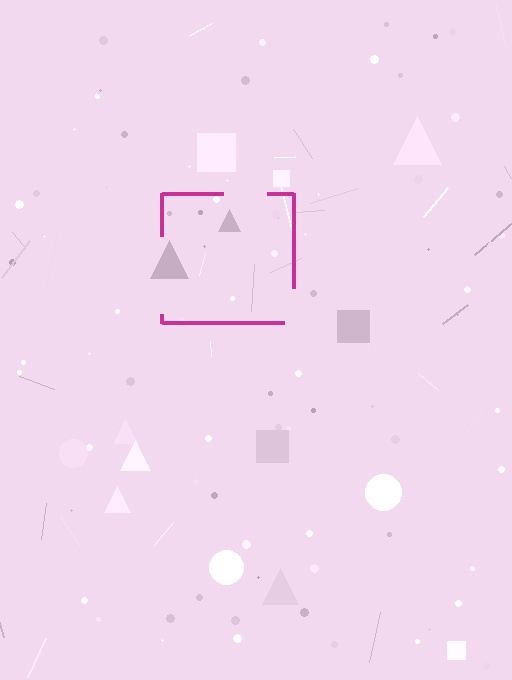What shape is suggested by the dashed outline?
The dashed outline suggests a square.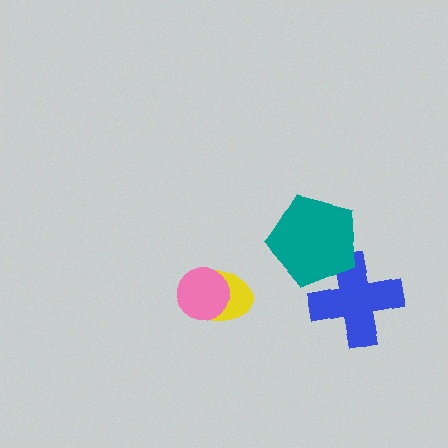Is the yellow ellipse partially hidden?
Yes, it is partially covered by another shape.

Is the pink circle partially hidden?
No, no other shape covers it.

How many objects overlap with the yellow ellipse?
1 object overlaps with the yellow ellipse.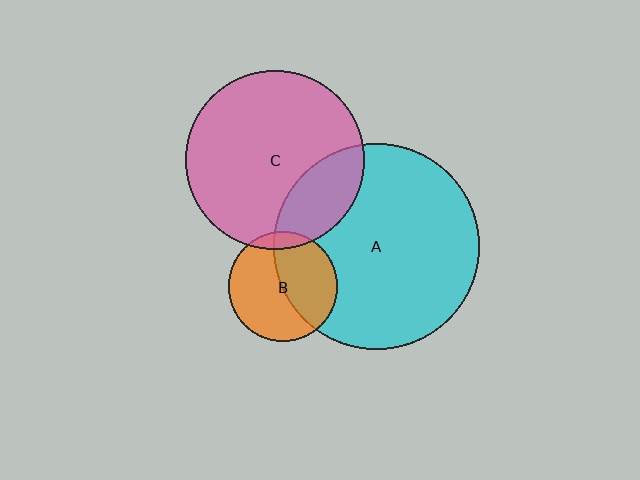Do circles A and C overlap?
Yes.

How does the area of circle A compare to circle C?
Approximately 1.3 times.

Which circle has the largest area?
Circle A (cyan).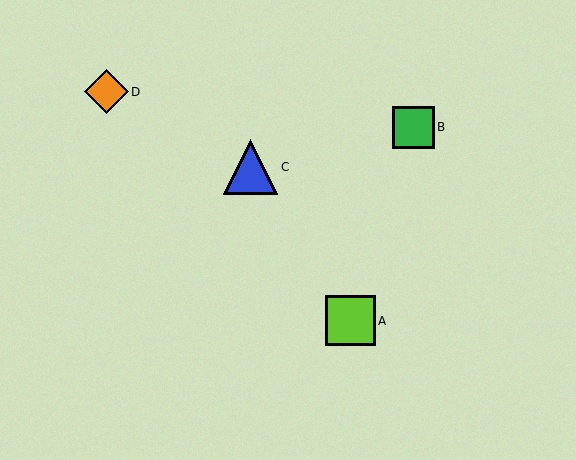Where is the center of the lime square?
The center of the lime square is at (350, 321).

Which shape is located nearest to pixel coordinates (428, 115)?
The green square (labeled B) at (413, 127) is nearest to that location.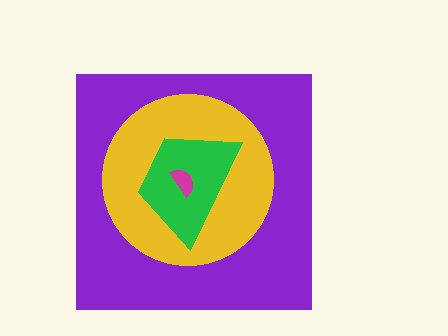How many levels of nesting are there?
4.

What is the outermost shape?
The purple square.